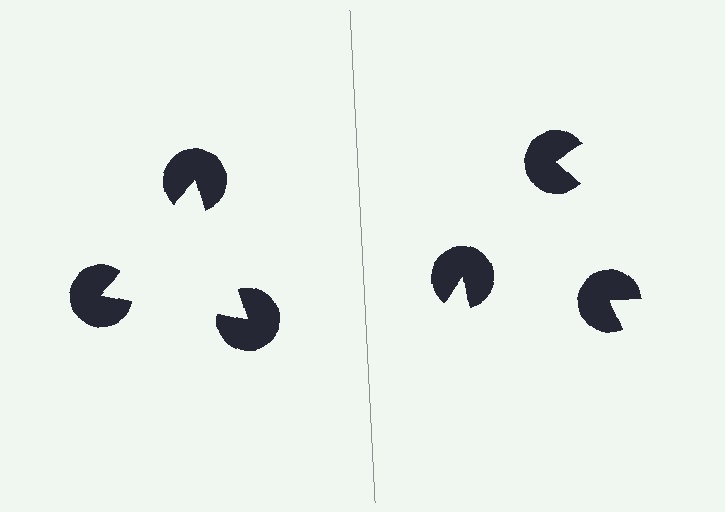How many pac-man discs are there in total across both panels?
6 — 3 on each side.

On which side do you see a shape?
An illusory triangle appears on the left side. On the right side the wedge cuts are rotated, so no coherent shape forms.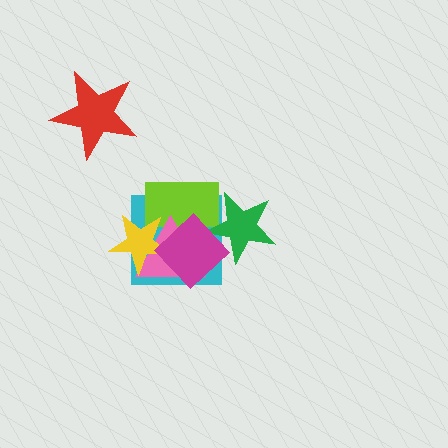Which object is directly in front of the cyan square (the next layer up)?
The lime rectangle is directly in front of the cyan square.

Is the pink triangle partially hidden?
Yes, it is partially covered by another shape.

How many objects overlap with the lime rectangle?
5 objects overlap with the lime rectangle.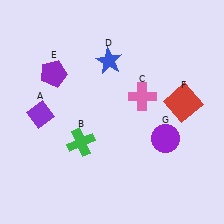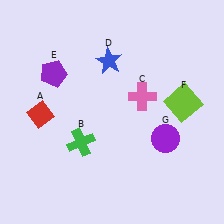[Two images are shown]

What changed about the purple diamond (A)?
In Image 1, A is purple. In Image 2, it changed to red.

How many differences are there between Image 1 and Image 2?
There are 2 differences between the two images.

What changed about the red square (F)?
In Image 1, F is red. In Image 2, it changed to lime.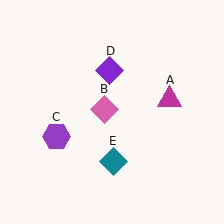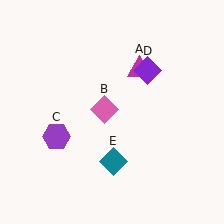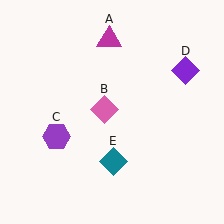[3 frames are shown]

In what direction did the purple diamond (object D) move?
The purple diamond (object D) moved right.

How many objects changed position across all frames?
2 objects changed position: magenta triangle (object A), purple diamond (object D).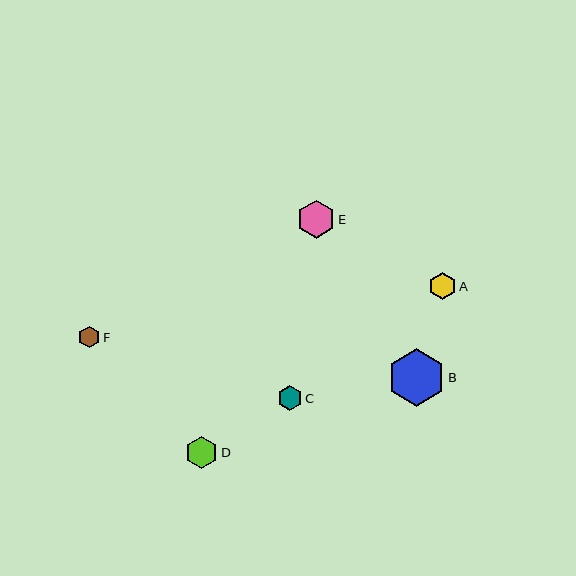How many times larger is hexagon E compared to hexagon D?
Hexagon E is approximately 1.2 times the size of hexagon D.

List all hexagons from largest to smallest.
From largest to smallest: B, E, D, A, C, F.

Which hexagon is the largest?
Hexagon B is the largest with a size of approximately 58 pixels.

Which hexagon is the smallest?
Hexagon F is the smallest with a size of approximately 21 pixels.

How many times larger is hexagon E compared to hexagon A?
Hexagon E is approximately 1.4 times the size of hexagon A.